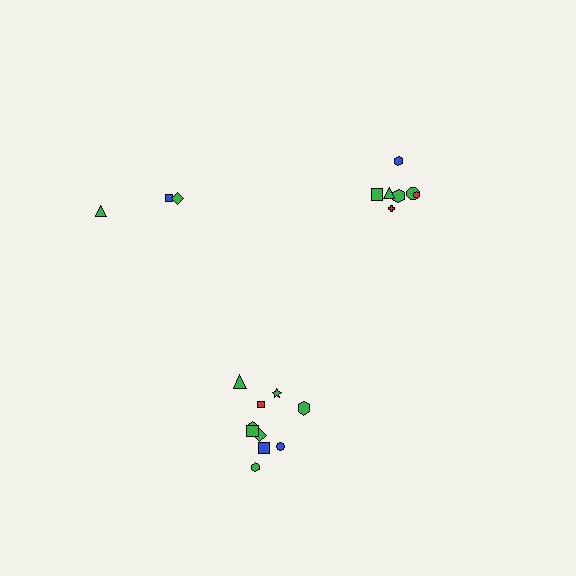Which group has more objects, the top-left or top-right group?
The top-right group.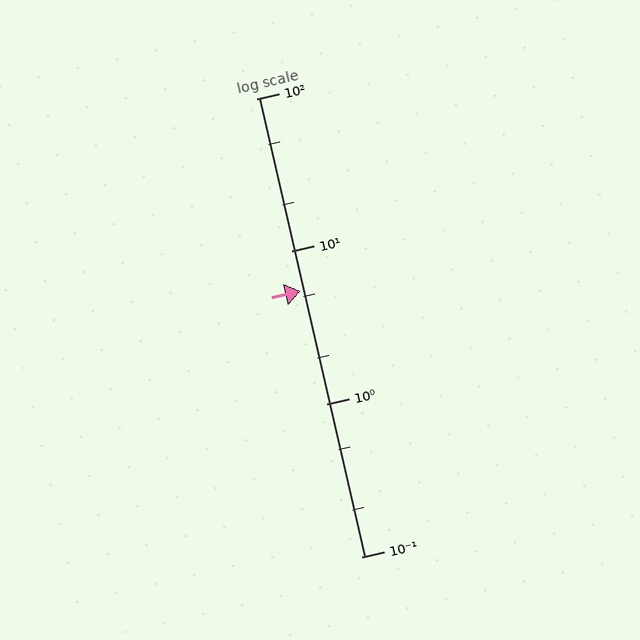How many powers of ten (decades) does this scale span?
The scale spans 3 decades, from 0.1 to 100.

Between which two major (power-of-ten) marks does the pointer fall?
The pointer is between 1 and 10.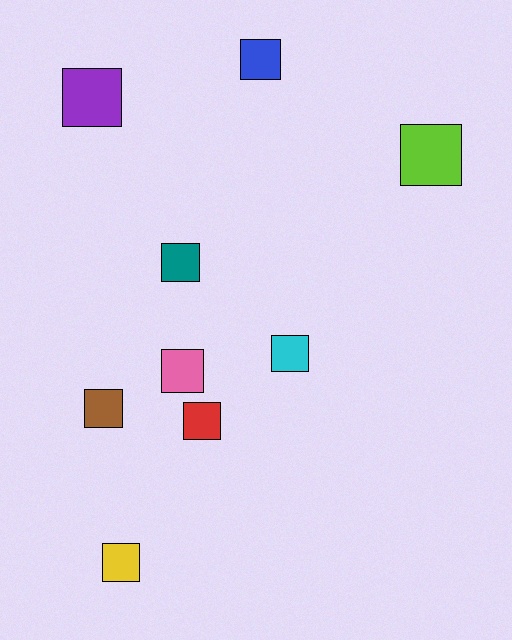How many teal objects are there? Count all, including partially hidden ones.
There is 1 teal object.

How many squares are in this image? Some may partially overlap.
There are 9 squares.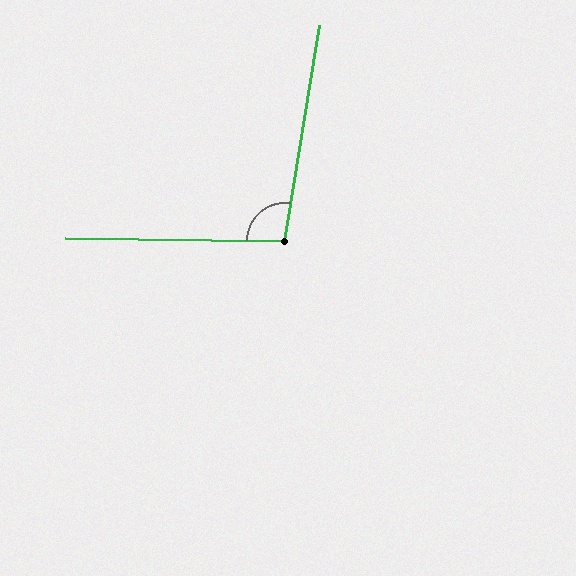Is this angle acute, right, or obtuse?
It is obtuse.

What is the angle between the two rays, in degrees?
Approximately 98 degrees.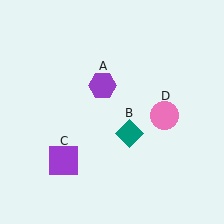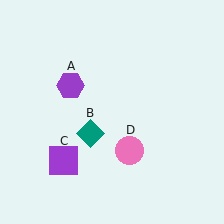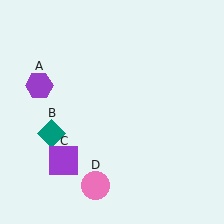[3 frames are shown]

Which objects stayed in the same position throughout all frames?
Purple square (object C) remained stationary.